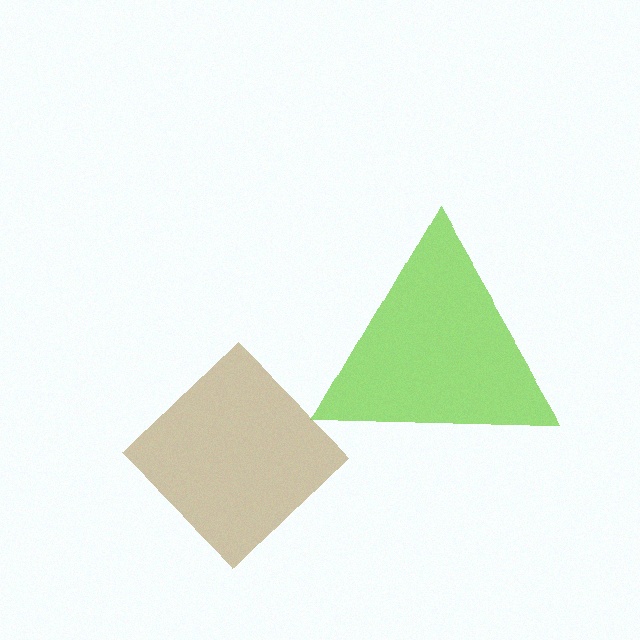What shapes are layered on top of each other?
The layered shapes are: a brown diamond, a lime triangle.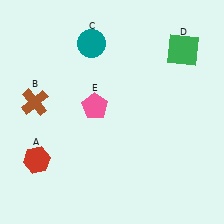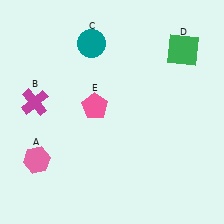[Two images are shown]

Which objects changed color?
A changed from red to pink. B changed from brown to magenta.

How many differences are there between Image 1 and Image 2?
There are 2 differences between the two images.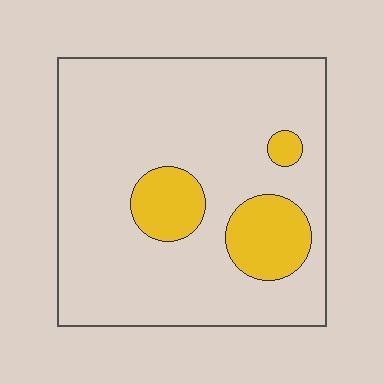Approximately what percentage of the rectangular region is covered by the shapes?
Approximately 15%.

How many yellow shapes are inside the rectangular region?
3.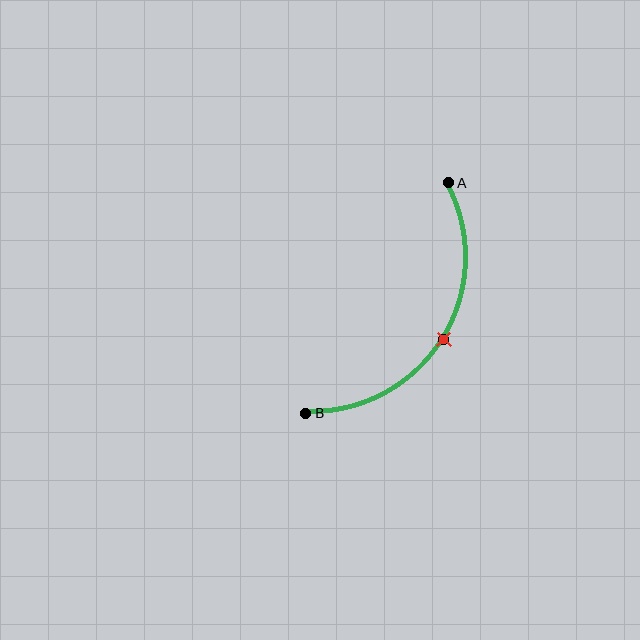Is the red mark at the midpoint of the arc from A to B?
Yes. The red mark lies on the arc at equal arc-length from both A and B — it is the arc midpoint.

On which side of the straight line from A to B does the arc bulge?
The arc bulges to the right of the straight line connecting A and B.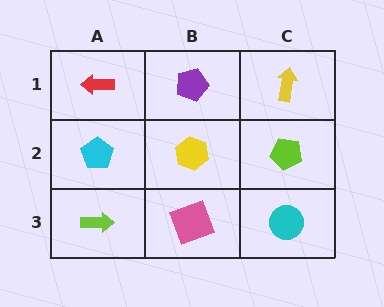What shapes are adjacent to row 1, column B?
A yellow hexagon (row 2, column B), a red arrow (row 1, column A), a yellow arrow (row 1, column C).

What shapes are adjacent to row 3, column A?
A cyan pentagon (row 2, column A), a pink square (row 3, column B).